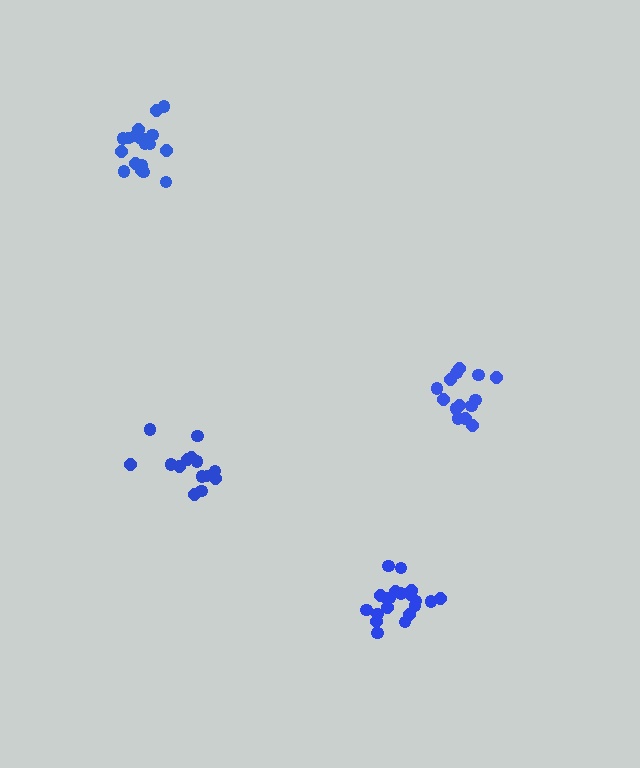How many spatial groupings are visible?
There are 4 spatial groupings.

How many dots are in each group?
Group 1: 19 dots, Group 2: 14 dots, Group 3: 14 dots, Group 4: 20 dots (67 total).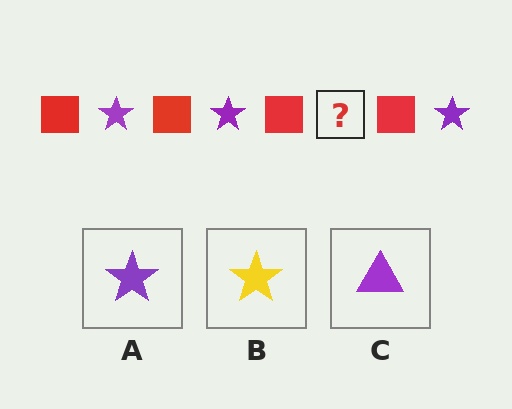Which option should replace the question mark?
Option A.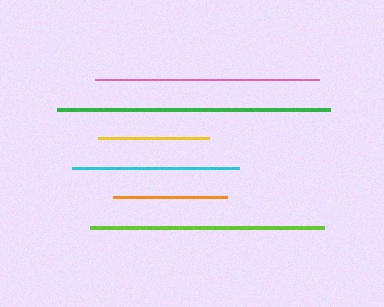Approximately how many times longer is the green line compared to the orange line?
The green line is approximately 2.4 times the length of the orange line.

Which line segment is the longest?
The green line is the longest at approximately 273 pixels.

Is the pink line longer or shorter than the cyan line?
The pink line is longer than the cyan line.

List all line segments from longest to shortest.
From longest to shortest: green, lime, pink, cyan, orange, yellow.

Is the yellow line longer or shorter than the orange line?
The orange line is longer than the yellow line.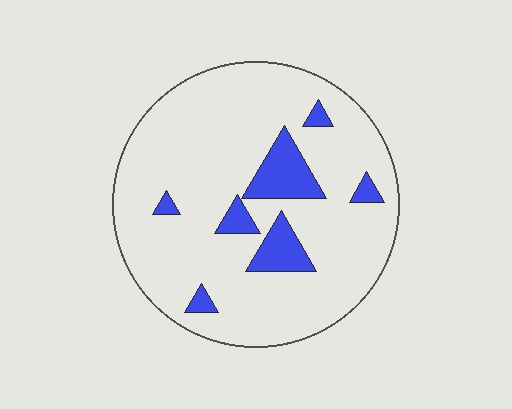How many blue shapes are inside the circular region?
7.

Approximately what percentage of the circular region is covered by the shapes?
Approximately 15%.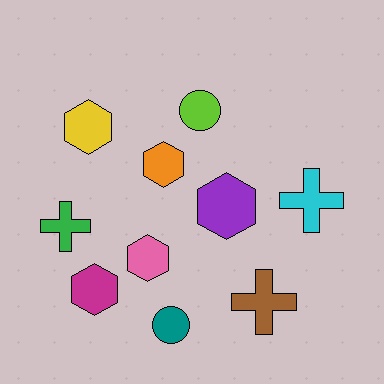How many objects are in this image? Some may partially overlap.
There are 10 objects.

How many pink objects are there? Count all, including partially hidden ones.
There is 1 pink object.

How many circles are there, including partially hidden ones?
There are 2 circles.